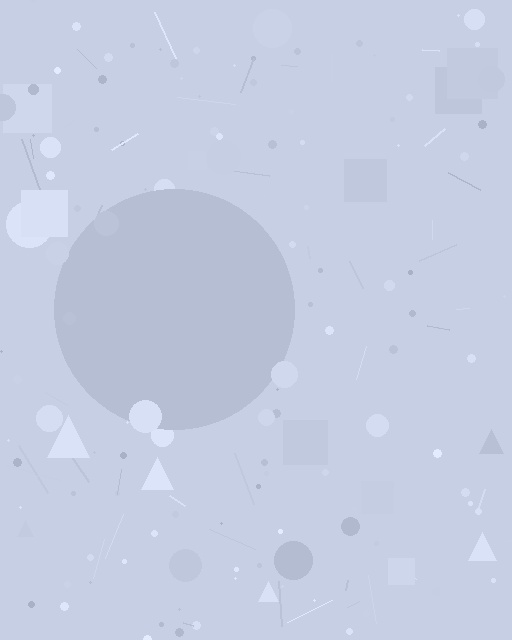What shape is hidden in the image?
A circle is hidden in the image.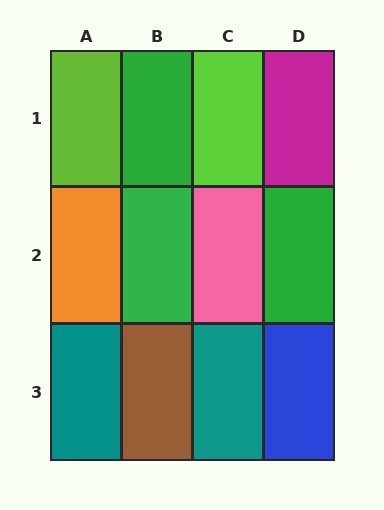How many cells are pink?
1 cell is pink.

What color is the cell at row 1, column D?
Magenta.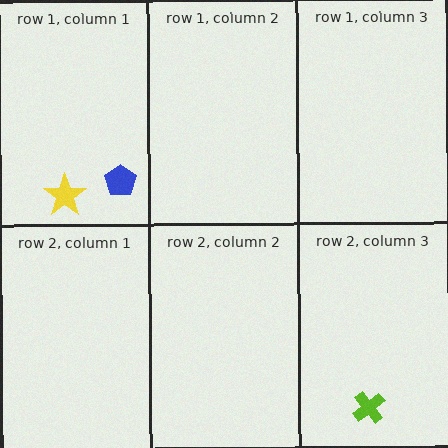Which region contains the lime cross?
The row 2, column 3 region.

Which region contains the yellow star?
The row 1, column 1 region.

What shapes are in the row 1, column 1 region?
The blue pentagon, the yellow star.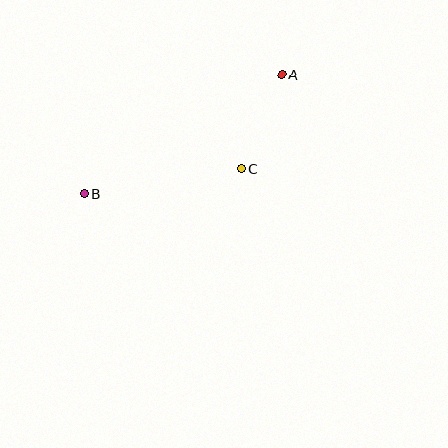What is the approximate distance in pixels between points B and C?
The distance between B and C is approximately 159 pixels.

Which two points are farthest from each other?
Points A and B are farthest from each other.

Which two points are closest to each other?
Points A and C are closest to each other.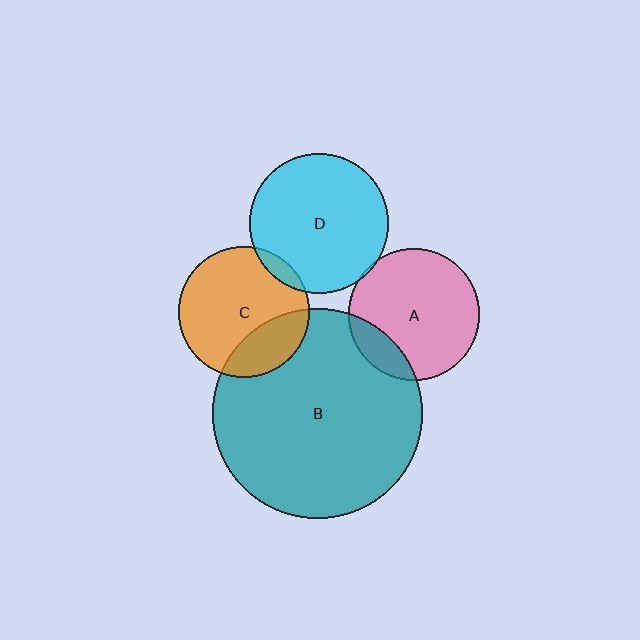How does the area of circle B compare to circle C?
Approximately 2.6 times.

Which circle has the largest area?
Circle B (teal).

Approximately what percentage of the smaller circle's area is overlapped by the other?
Approximately 25%.